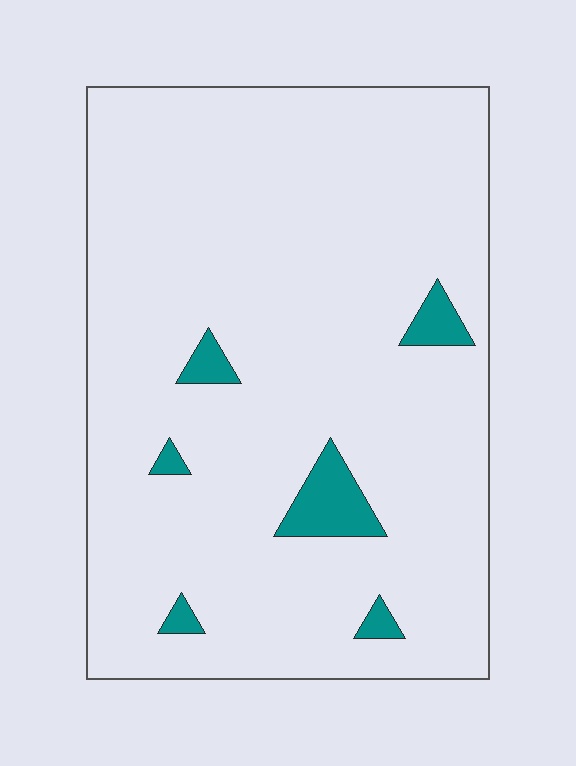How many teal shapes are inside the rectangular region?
6.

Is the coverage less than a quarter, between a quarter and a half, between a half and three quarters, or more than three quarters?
Less than a quarter.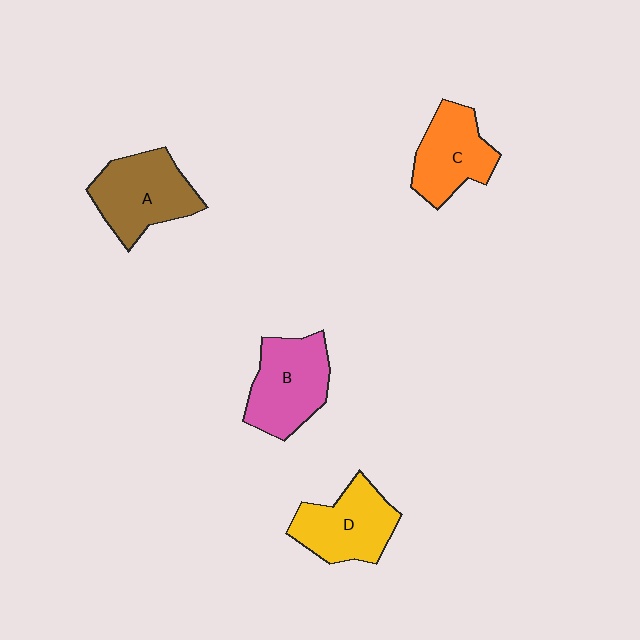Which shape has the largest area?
Shape A (brown).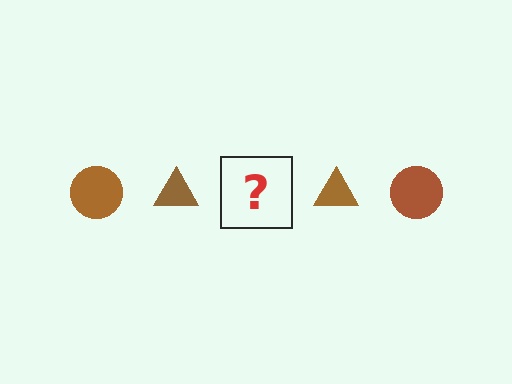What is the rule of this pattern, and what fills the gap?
The rule is that the pattern cycles through circle, triangle shapes in brown. The gap should be filled with a brown circle.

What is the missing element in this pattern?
The missing element is a brown circle.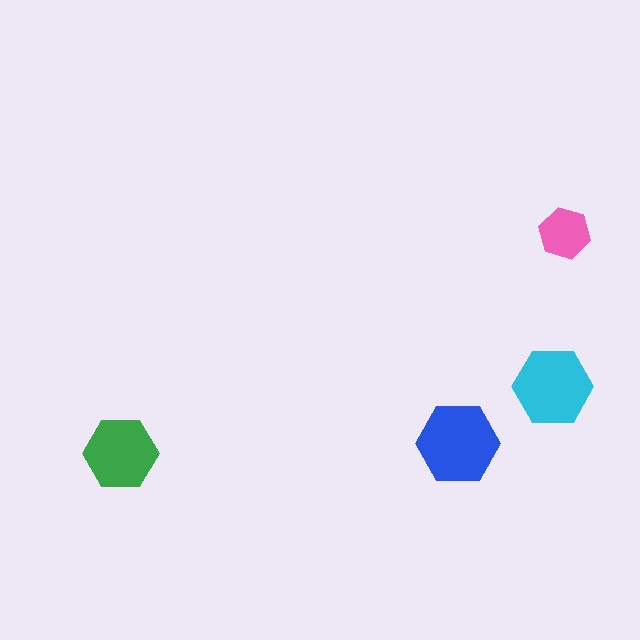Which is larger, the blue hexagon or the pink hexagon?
The blue one.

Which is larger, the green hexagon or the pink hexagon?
The green one.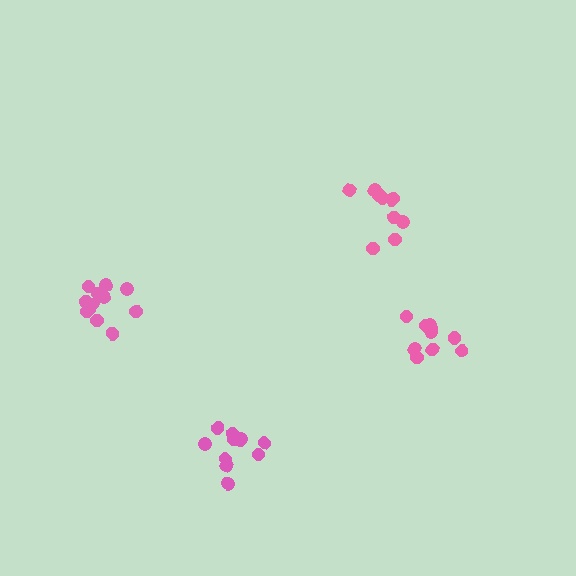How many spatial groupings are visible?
There are 4 spatial groupings.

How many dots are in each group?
Group 1: 10 dots, Group 2: 10 dots, Group 3: 12 dots, Group 4: 11 dots (43 total).